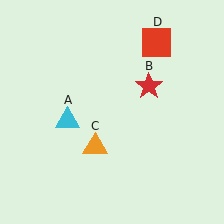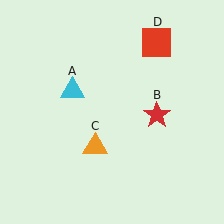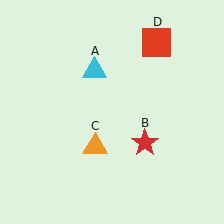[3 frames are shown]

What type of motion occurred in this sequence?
The cyan triangle (object A), red star (object B) rotated clockwise around the center of the scene.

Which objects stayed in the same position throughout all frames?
Orange triangle (object C) and red square (object D) remained stationary.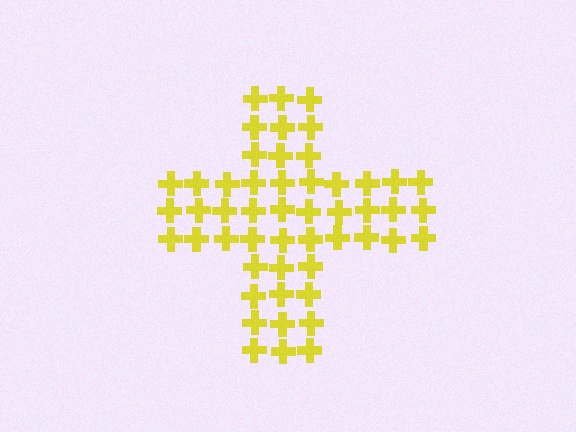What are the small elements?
The small elements are crosses.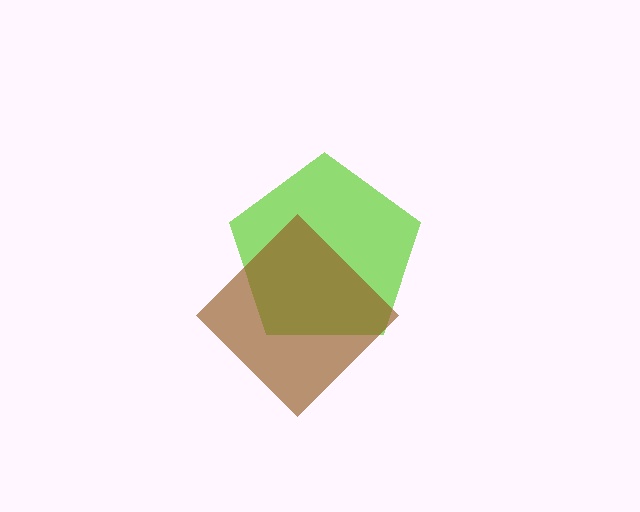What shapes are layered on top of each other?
The layered shapes are: a lime pentagon, a brown diamond.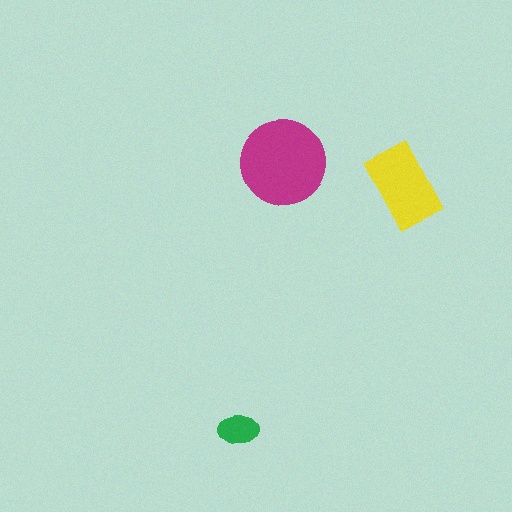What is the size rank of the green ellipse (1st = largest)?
3rd.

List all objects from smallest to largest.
The green ellipse, the yellow rectangle, the magenta circle.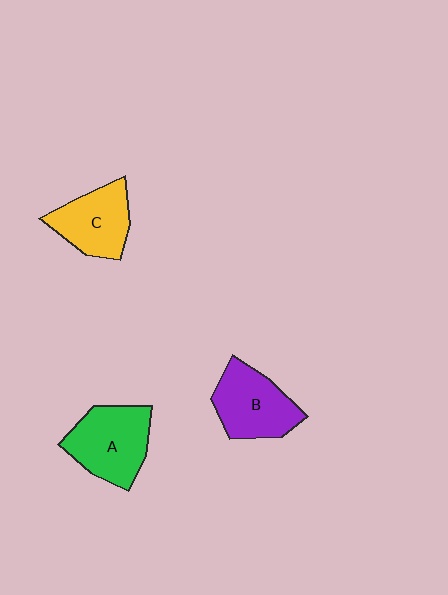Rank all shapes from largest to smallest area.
From largest to smallest: A (green), B (purple), C (yellow).